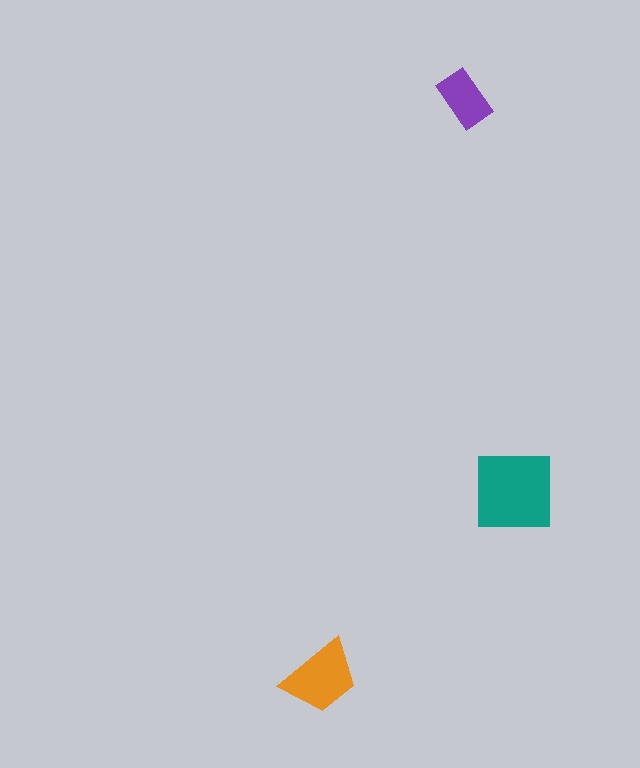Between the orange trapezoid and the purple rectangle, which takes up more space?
The orange trapezoid.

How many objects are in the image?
There are 3 objects in the image.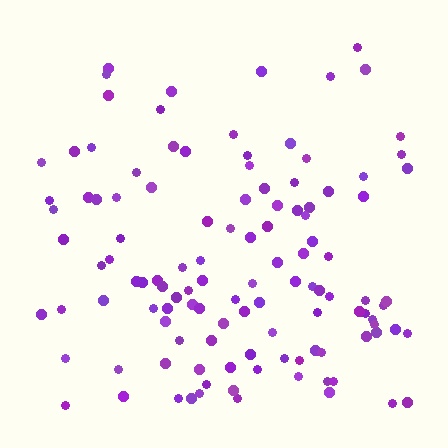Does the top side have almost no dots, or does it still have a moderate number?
Still a moderate number, just noticeably fewer than the bottom.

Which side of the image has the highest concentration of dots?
The bottom.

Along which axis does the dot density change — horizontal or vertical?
Vertical.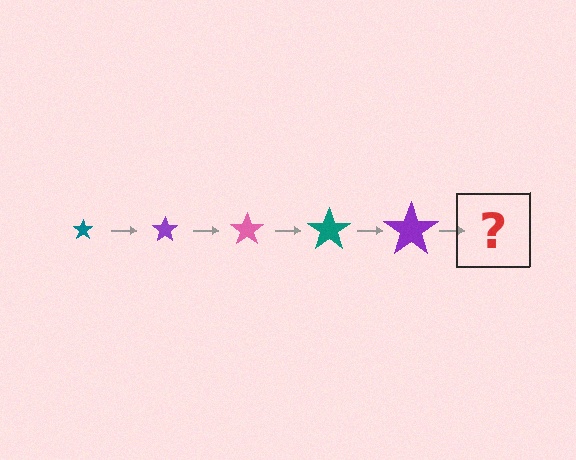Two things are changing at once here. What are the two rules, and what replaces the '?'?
The two rules are that the star grows larger each step and the color cycles through teal, purple, and pink. The '?' should be a pink star, larger than the previous one.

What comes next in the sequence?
The next element should be a pink star, larger than the previous one.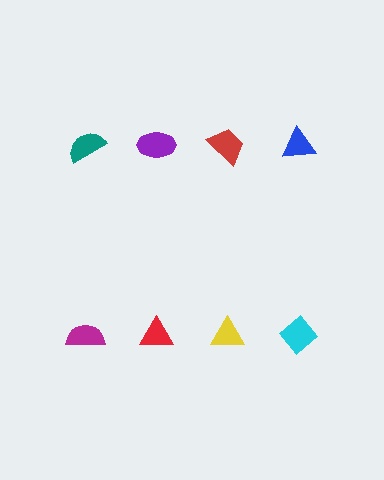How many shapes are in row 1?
4 shapes.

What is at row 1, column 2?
A purple ellipse.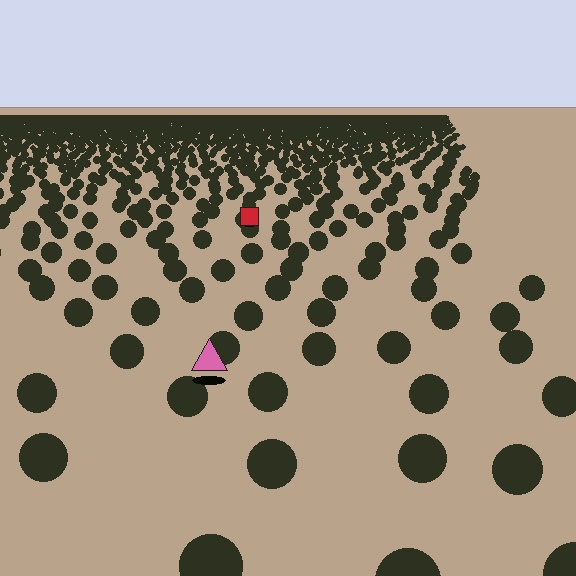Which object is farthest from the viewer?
The red square is farthest from the viewer. It appears smaller and the ground texture around it is denser.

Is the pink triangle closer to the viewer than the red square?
Yes. The pink triangle is closer — you can tell from the texture gradient: the ground texture is coarser near it.